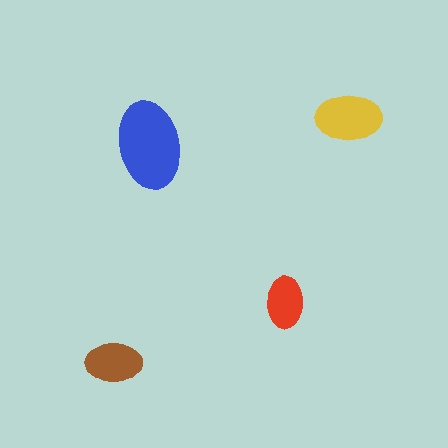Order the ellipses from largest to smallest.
the blue one, the yellow one, the brown one, the red one.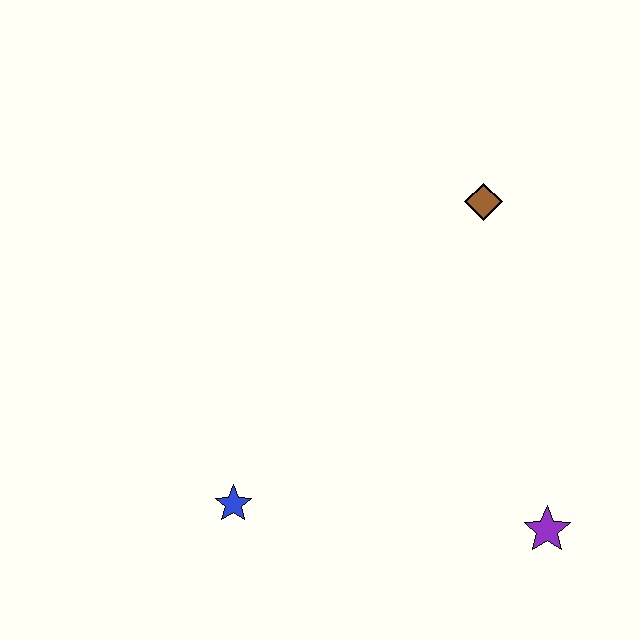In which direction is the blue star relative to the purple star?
The blue star is to the left of the purple star.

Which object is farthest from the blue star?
The brown diamond is farthest from the blue star.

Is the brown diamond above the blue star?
Yes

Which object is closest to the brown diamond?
The purple star is closest to the brown diamond.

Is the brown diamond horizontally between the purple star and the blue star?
Yes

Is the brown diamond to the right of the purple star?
No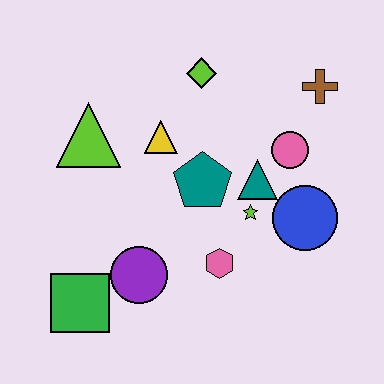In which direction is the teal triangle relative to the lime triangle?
The teal triangle is to the right of the lime triangle.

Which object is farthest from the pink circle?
The green square is farthest from the pink circle.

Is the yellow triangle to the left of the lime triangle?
No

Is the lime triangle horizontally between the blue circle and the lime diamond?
No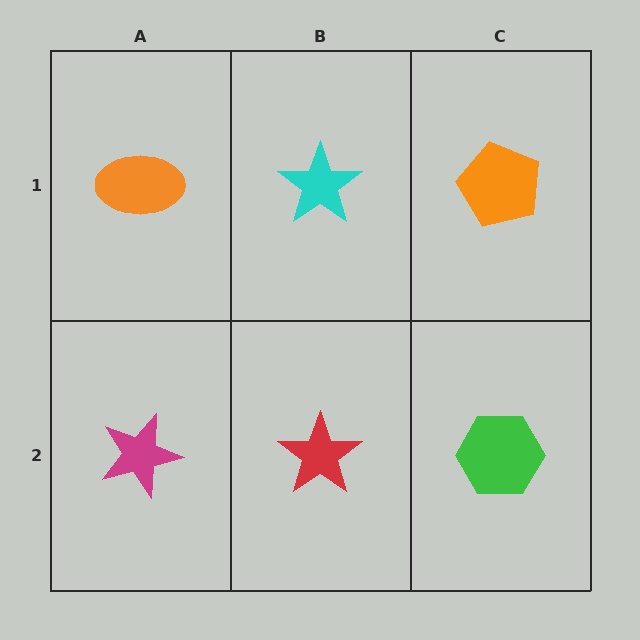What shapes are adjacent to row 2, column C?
An orange pentagon (row 1, column C), a red star (row 2, column B).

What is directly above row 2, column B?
A cyan star.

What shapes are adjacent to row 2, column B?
A cyan star (row 1, column B), a magenta star (row 2, column A), a green hexagon (row 2, column C).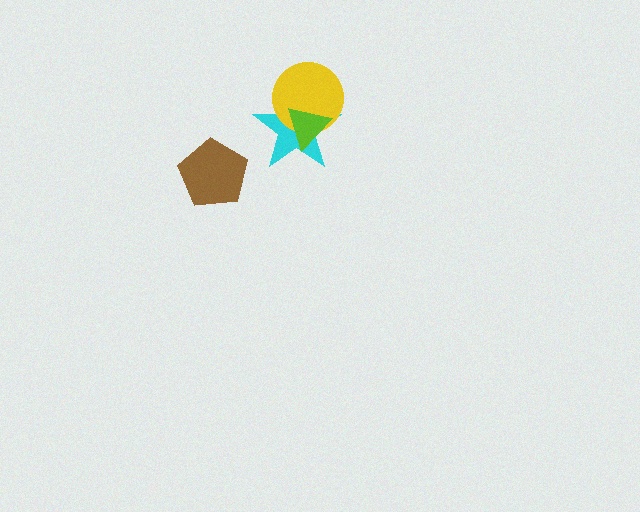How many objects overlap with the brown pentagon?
0 objects overlap with the brown pentagon.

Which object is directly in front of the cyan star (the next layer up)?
The yellow circle is directly in front of the cyan star.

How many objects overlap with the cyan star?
2 objects overlap with the cyan star.